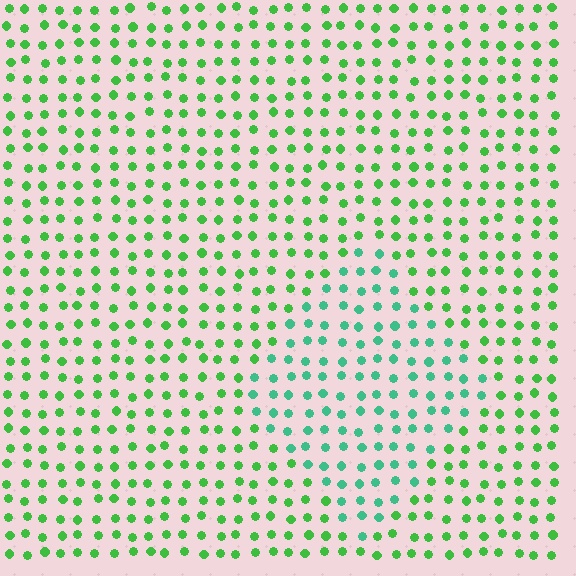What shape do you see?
I see a diamond.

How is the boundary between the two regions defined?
The boundary is defined purely by a slight shift in hue (about 35 degrees). Spacing, size, and orientation are identical on both sides.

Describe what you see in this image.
The image is filled with small green elements in a uniform arrangement. A diamond-shaped region is visible where the elements are tinted to a slightly different hue, forming a subtle color boundary.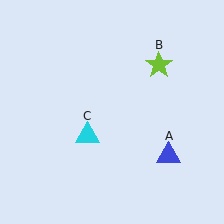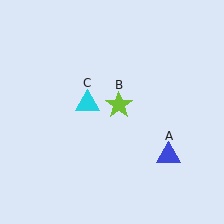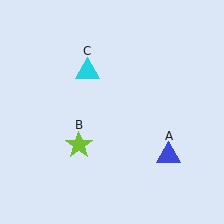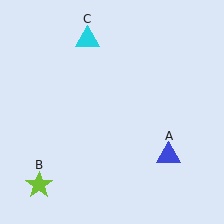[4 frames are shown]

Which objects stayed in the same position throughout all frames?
Blue triangle (object A) remained stationary.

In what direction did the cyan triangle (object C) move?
The cyan triangle (object C) moved up.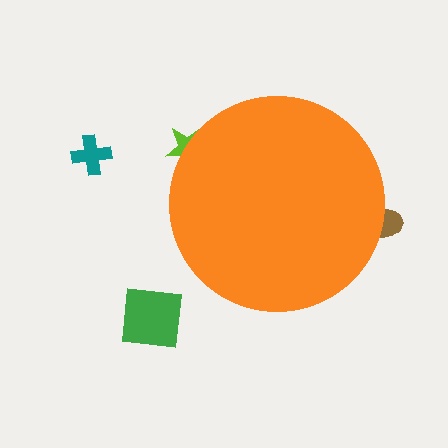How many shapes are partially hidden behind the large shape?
2 shapes are partially hidden.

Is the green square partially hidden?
No, the green square is fully visible.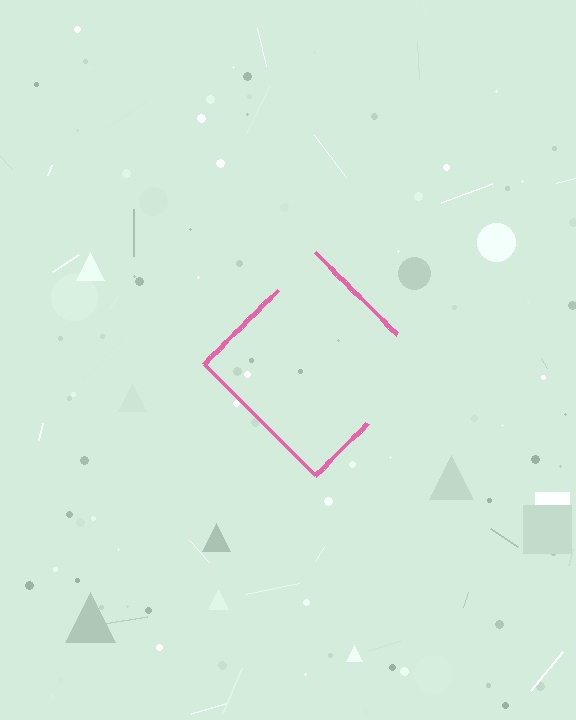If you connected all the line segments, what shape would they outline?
They would outline a diamond.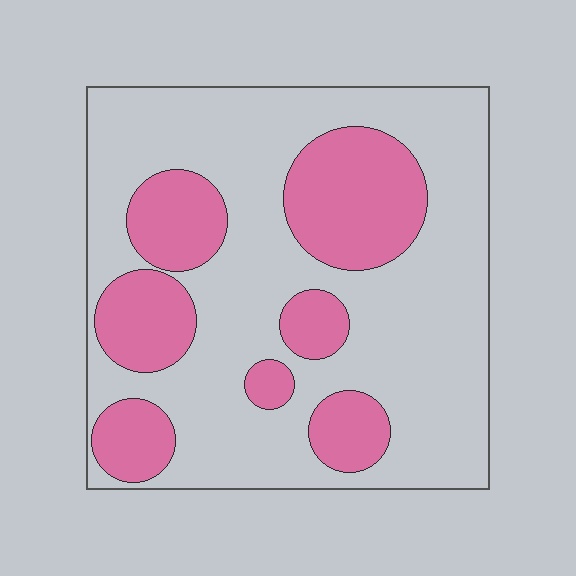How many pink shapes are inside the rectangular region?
7.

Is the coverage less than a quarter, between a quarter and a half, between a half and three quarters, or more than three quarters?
Between a quarter and a half.